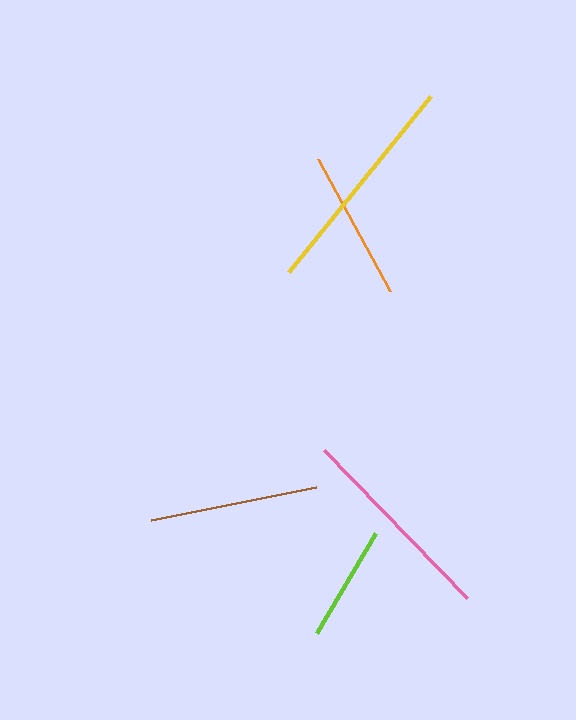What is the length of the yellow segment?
The yellow segment is approximately 226 pixels long.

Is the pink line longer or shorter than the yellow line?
The yellow line is longer than the pink line.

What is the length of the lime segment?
The lime segment is approximately 116 pixels long.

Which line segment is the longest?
The yellow line is the longest at approximately 226 pixels.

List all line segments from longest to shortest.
From longest to shortest: yellow, pink, brown, orange, lime.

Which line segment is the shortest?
The lime line is the shortest at approximately 116 pixels.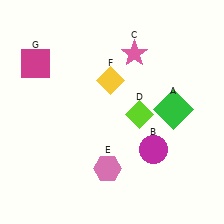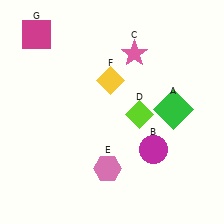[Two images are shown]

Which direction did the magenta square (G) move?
The magenta square (G) moved up.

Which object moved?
The magenta square (G) moved up.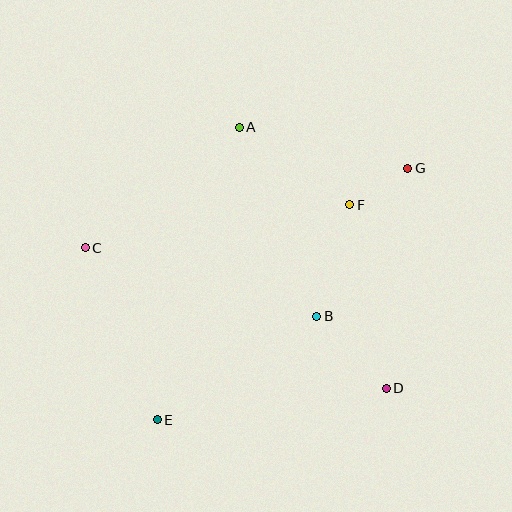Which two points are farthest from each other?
Points E and G are farthest from each other.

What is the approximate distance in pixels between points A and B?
The distance between A and B is approximately 204 pixels.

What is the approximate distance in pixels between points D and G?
The distance between D and G is approximately 221 pixels.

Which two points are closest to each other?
Points F and G are closest to each other.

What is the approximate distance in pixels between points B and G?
The distance between B and G is approximately 174 pixels.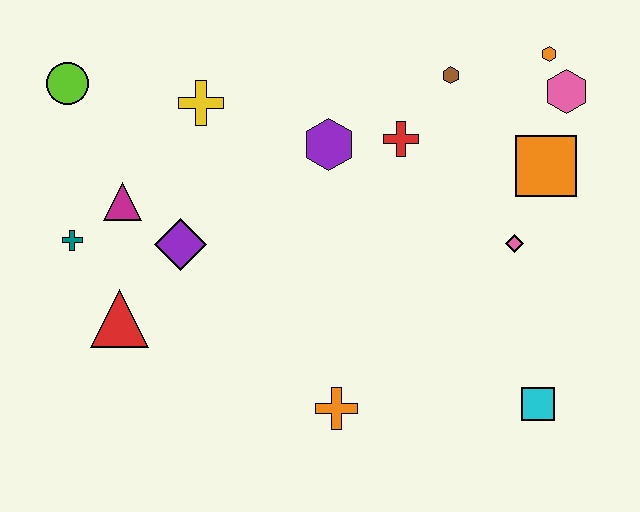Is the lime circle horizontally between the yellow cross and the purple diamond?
No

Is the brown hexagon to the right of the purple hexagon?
Yes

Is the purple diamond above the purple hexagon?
No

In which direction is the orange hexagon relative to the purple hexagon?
The orange hexagon is to the right of the purple hexagon.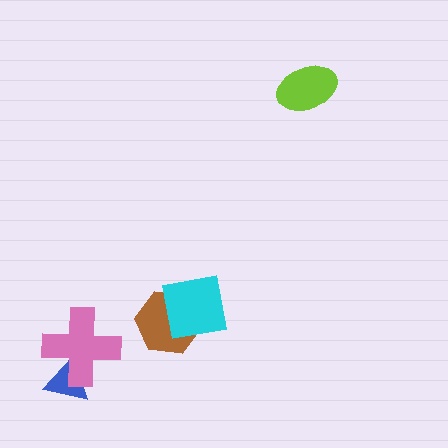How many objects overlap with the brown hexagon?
1 object overlaps with the brown hexagon.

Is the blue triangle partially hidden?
Yes, it is partially covered by another shape.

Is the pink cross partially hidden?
No, no other shape covers it.